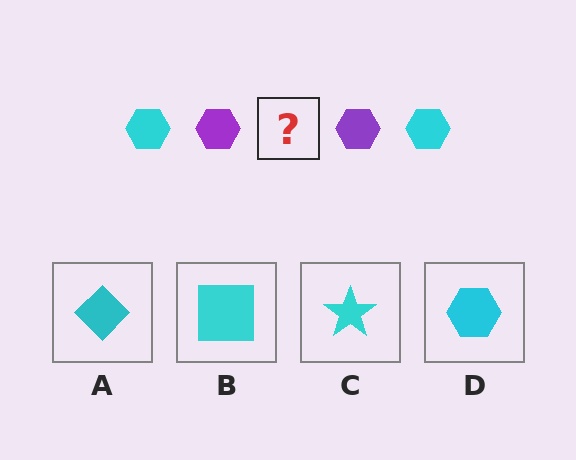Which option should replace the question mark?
Option D.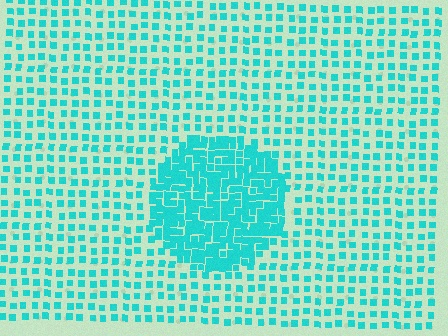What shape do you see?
I see a circle.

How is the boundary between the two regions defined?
The boundary is defined by a change in element density (approximately 2.5x ratio). All elements are the same color, size, and shape.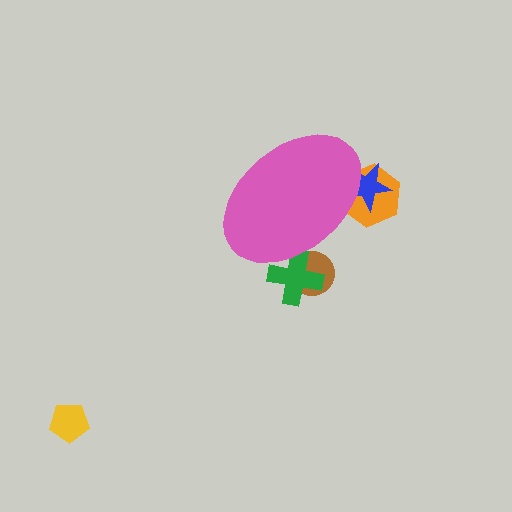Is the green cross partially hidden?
Yes, the green cross is partially hidden behind the pink ellipse.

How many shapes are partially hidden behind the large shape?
4 shapes are partially hidden.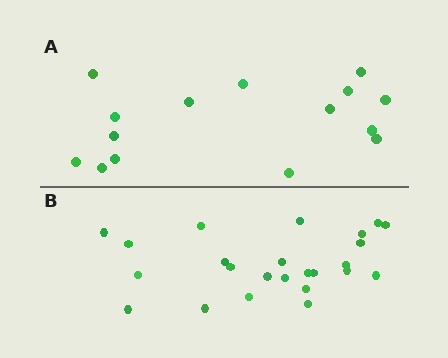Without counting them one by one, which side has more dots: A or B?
Region B (the bottom region) has more dots.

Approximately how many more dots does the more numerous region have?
Region B has roughly 8 or so more dots than region A.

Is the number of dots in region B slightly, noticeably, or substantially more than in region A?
Region B has substantially more. The ratio is roughly 1.6 to 1.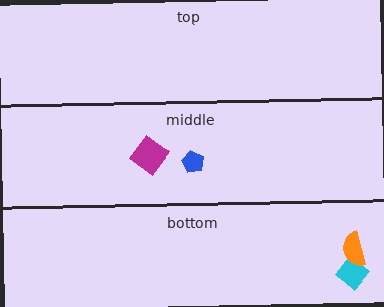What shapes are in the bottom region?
The cyan diamond, the orange semicircle.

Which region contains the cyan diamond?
The bottom region.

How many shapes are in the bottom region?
2.